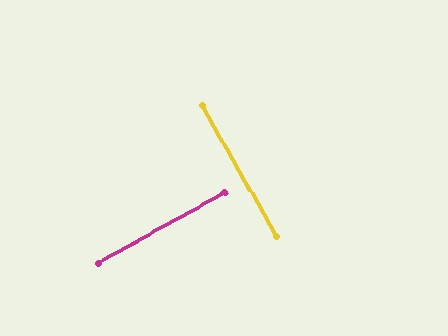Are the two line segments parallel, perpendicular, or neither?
Perpendicular — they meet at approximately 90°.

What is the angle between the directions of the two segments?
Approximately 90 degrees.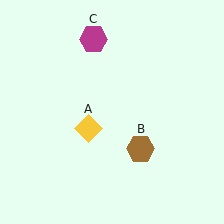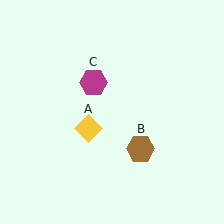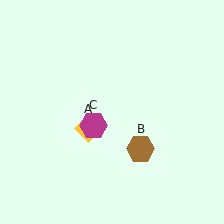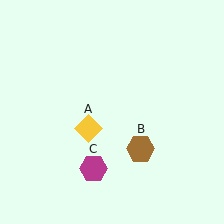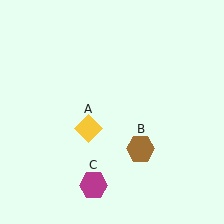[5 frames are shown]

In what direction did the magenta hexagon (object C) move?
The magenta hexagon (object C) moved down.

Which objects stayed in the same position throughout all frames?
Yellow diamond (object A) and brown hexagon (object B) remained stationary.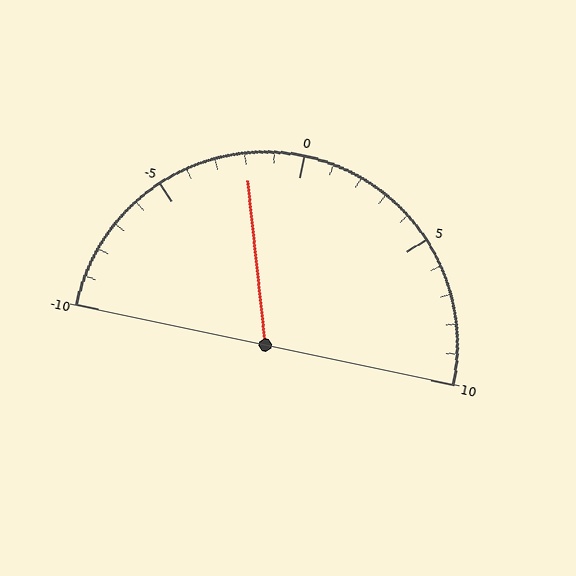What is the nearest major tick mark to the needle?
The nearest major tick mark is 0.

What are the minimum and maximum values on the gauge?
The gauge ranges from -10 to 10.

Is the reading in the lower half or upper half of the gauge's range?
The reading is in the lower half of the range (-10 to 10).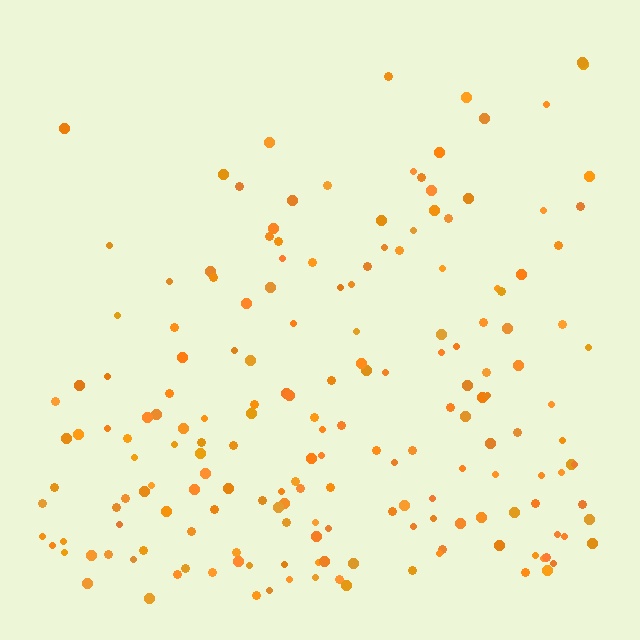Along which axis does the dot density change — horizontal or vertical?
Vertical.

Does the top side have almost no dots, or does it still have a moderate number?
Still a moderate number, just noticeably fewer than the bottom.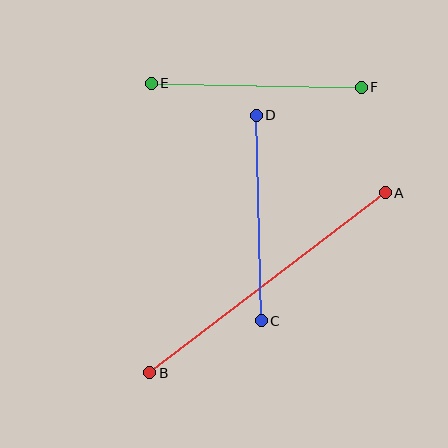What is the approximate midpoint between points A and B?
The midpoint is at approximately (267, 283) pixels.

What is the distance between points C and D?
The distance is approximately 205 pixels.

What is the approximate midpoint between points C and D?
The midpoint is at approximately (259, 218) pixels.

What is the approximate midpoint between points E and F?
The midpoint is at approximately (256, 85) pixels.